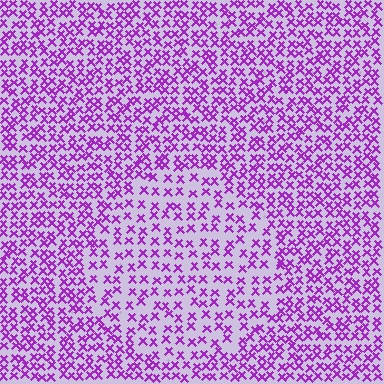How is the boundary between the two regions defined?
The boundary is defined by a change in element density (approximately 1.7x ratio). All elements are the same color, size, and shape.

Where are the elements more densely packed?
The elements are more densely packed outside the circle boundary.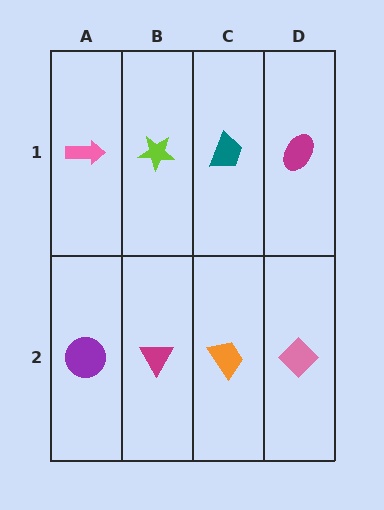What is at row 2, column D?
A pink diamond.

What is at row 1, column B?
A lime star.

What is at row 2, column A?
A purple circle.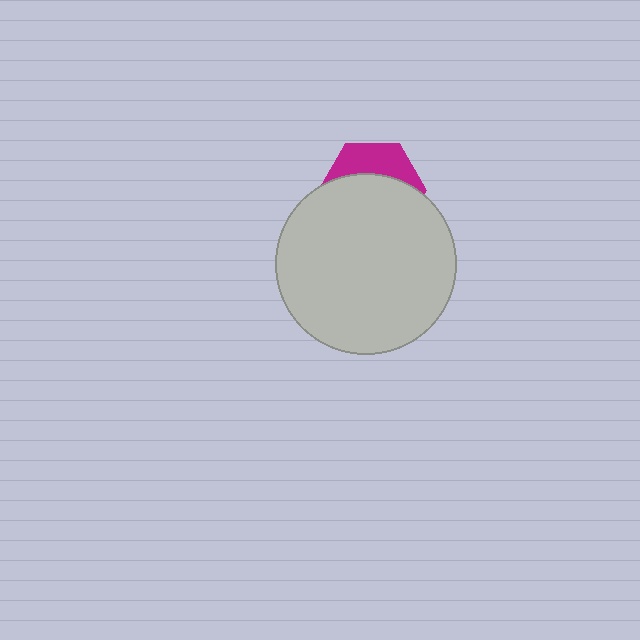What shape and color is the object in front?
The object in front is a light gray circle.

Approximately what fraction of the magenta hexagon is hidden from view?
Roughly 66% of the magenta hexagon is hidden behind the light gray circle.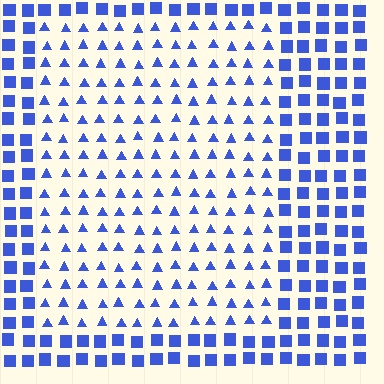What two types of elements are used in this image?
The image uses triangles inside the rectangle region and squares outside it.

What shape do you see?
I see a rectangle.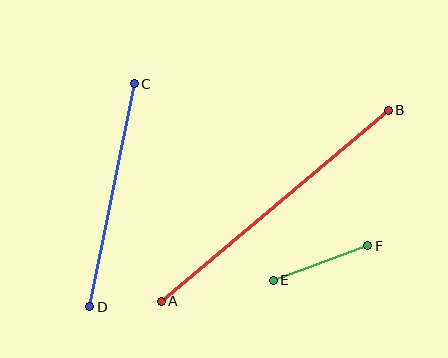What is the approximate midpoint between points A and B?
The midpoint is at approximately (275, 206) pixels.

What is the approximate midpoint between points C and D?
The midpoint is at approximately (112, 195) pixels.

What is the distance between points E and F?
The distance is approximately 101 pixels.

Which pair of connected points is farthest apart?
Points A and B are farthest apart.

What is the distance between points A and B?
The distance is approximately 296 pixels.